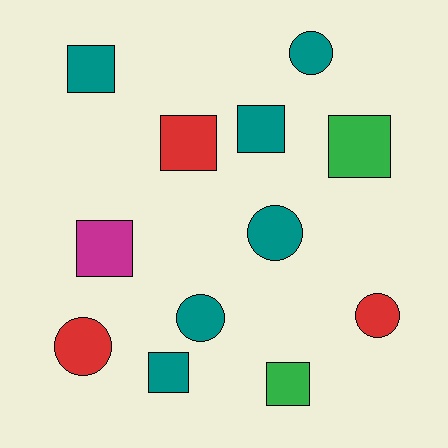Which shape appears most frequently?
Square, with 7 objects.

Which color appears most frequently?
Teal, with 6 objects.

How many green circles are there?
There are no green circles.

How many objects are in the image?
There are 12 objects.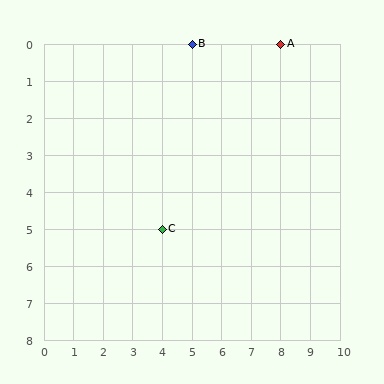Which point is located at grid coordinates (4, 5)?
Point C is at (4, 5).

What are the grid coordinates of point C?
Point C is at grid coordinates (4, 5).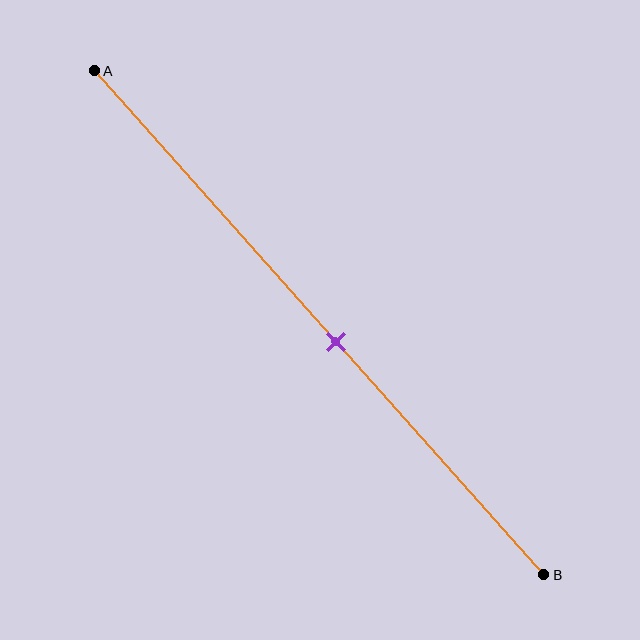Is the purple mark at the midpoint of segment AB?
No, the mark is at about 55% from A, not at the 50% midpoint.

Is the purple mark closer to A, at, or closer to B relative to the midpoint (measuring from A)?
The purple mark is closer to point B than the midpoint of segment AB.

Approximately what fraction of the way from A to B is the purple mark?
The purple mark is approximately 55% of the way from A to B.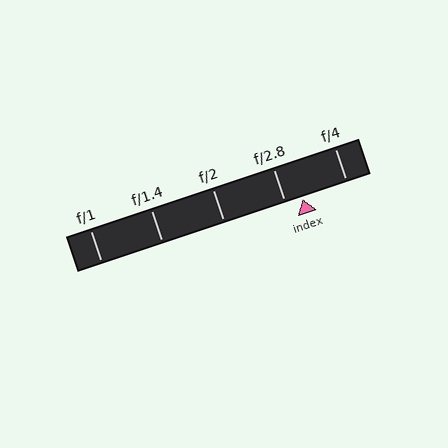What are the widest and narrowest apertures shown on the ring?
The widest aperture shown is f/1 and the narrowest is f/4.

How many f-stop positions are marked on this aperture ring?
There are 5 f-stop positions marked.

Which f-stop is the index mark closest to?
The index mark is closest to f/2.8.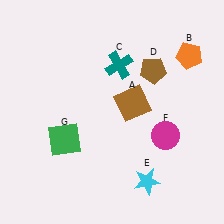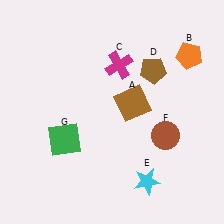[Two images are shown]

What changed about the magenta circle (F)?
In Image 1, F is magenta. In Image 2, it changed to brown.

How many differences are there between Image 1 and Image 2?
There are 2 differences between the two images.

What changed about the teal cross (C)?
In Image 1, C is teal. In Image 2, it changed to magenta.